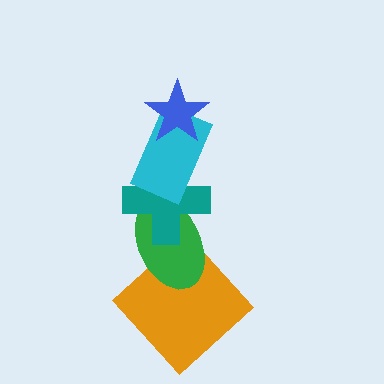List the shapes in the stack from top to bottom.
From top to bottom: the blue star, the cyan rectangle, the teal cross, the green ellipse, the orange diamond.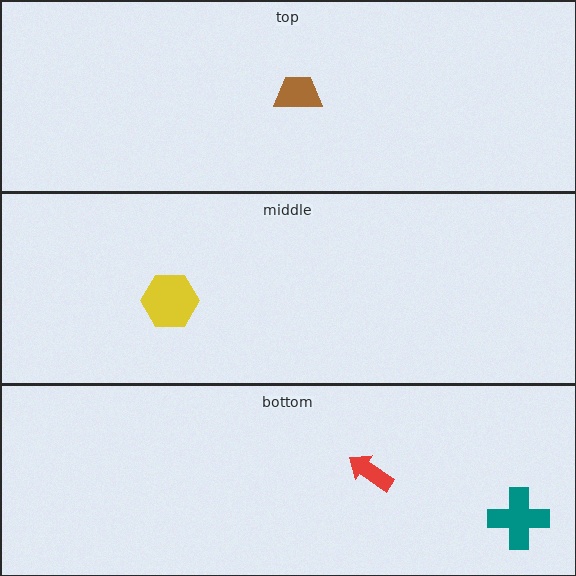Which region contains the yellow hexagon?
The middle region.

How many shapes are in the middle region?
1.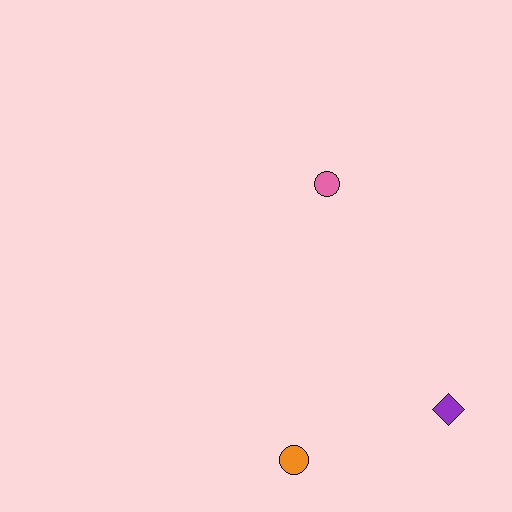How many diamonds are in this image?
There is 1 diamond.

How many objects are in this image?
There are 3 objects.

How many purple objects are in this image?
There is 1 purple object.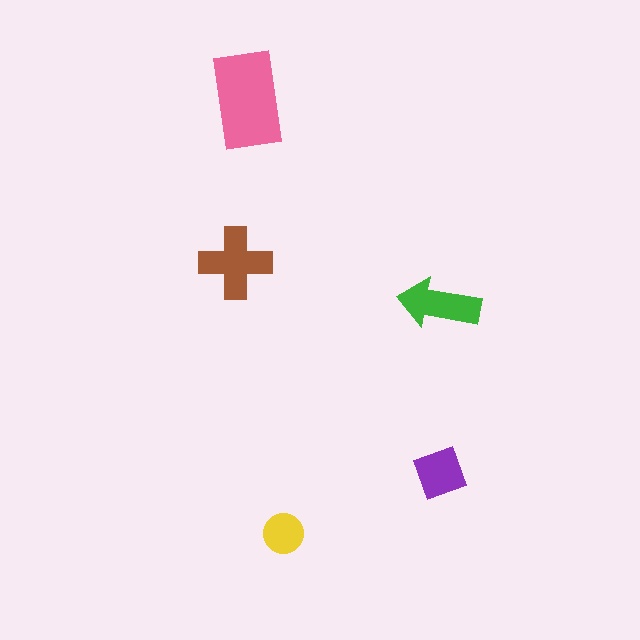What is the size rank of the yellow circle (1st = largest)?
5th.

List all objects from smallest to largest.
The yellow circle, the purple diamond, the green arrow, the brown cross, the pink rectangle.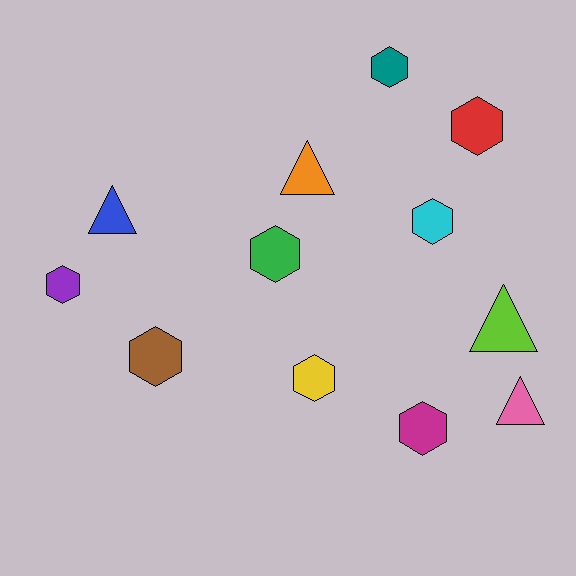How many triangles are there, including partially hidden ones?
There are 4 triangles.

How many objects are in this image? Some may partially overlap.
There are 12 objects.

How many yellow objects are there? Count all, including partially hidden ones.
There is 1 yellow object.